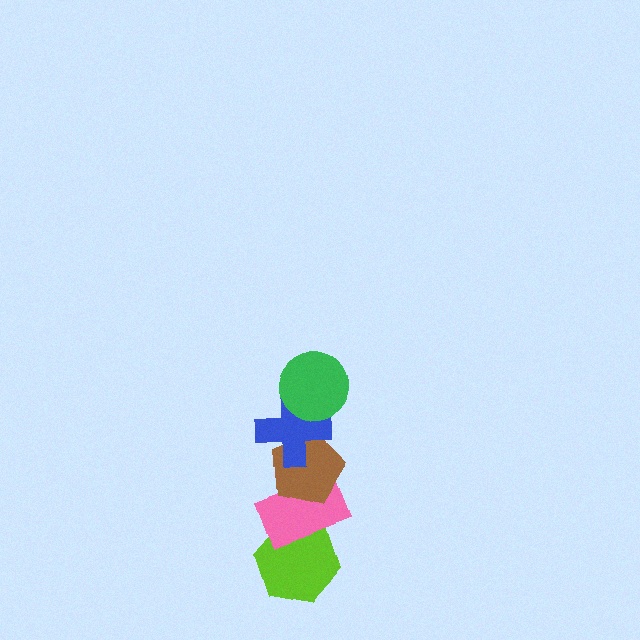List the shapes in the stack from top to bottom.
From top to bottom: the green circle, the blue cross, the brown pentagon, the pink rectangle, the lime hexagon.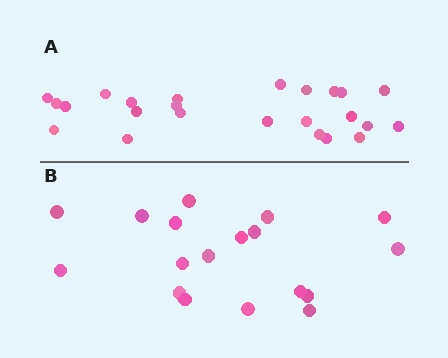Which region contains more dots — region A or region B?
Region A (the top region) has more dots.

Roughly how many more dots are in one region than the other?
Region A has about 6 more dots than region B.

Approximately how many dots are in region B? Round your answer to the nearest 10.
About 20 dots. (The exact count is 18, which rounds to 20.)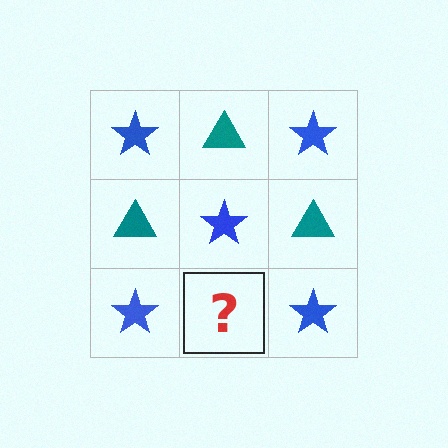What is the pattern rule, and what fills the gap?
The rule is that it alternates blue star and teal triangle in a checkerboard pattern. The gap should be filled with a teal triangle.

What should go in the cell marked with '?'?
The missing cell should contain a teal triangle.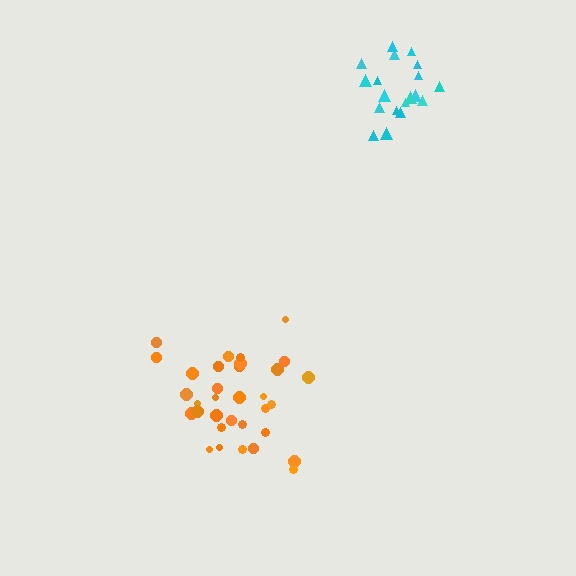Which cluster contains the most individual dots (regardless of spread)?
Orange (33).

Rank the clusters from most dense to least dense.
cyan, orange.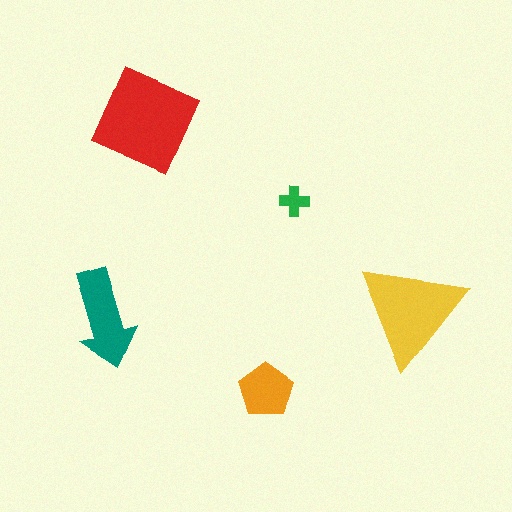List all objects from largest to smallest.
The red square, the yellow triangle, the teal arrow, the orange pentagon, the green cross.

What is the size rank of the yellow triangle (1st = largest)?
2nd.